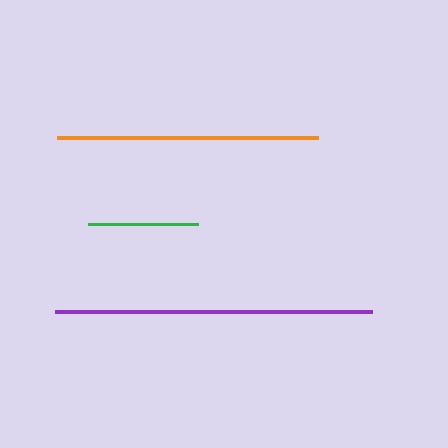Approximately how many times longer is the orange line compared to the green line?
The orange line is approximately 2.4 times the length of the green line.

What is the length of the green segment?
The green segment is approximately 110 pixels long.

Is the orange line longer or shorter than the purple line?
The purple line is longer than the orange line.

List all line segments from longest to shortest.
From longest to shortest: purple, orange, green.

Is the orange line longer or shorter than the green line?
The orange line is longer than the green line.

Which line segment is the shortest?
The green line is the shortest at approximately 110 pixels.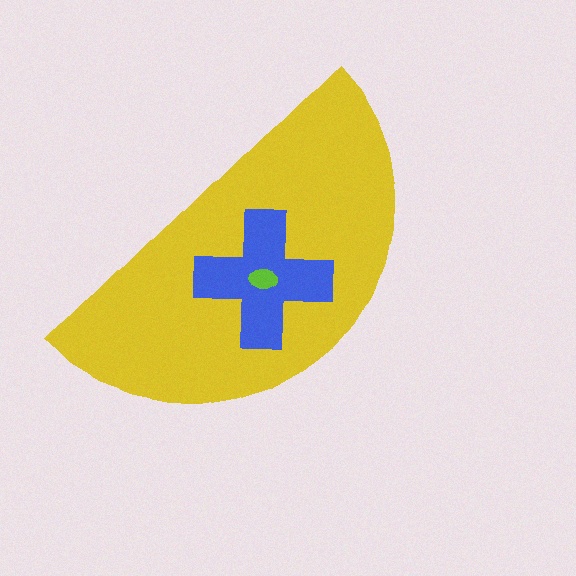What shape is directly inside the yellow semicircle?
The blue cross.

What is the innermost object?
The lime ellipse.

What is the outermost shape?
The yellow semicircle.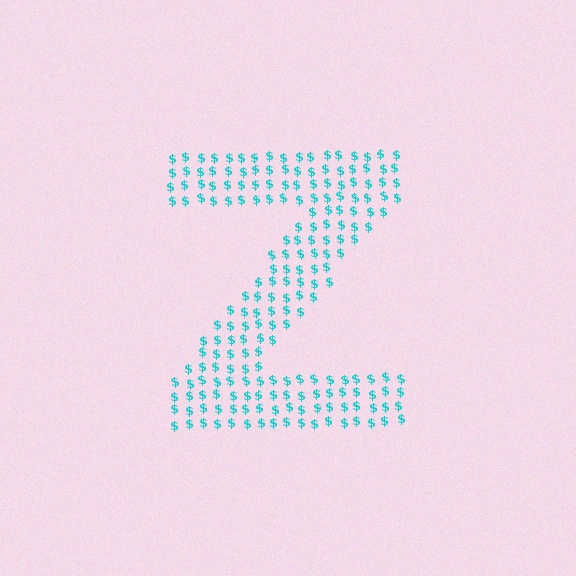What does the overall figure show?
The overall figure shows the letter Z.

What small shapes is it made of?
It is made of small dollar signs.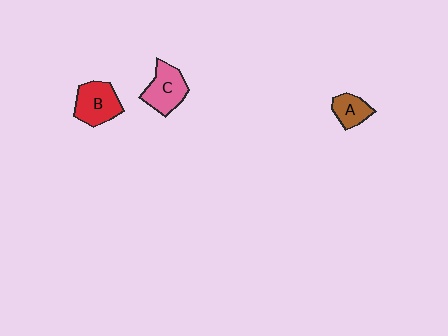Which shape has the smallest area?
Shape A (brown).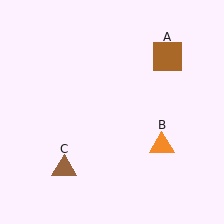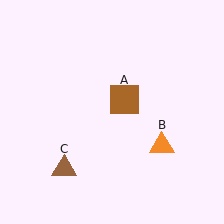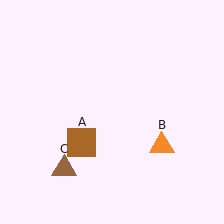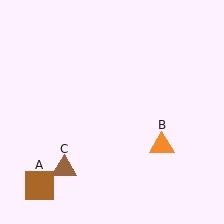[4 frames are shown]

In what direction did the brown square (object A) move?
The brown square (object A) moved down and to the left.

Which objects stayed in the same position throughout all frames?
Orange triangle (object B) and brown triangle (object C) remained stationary.